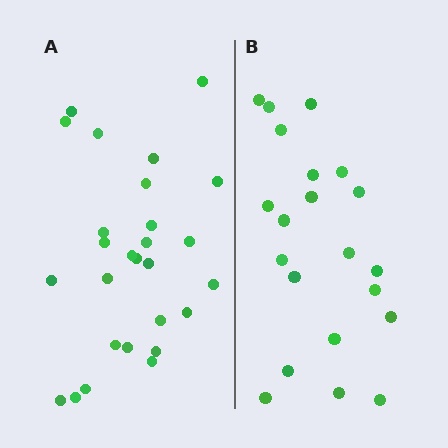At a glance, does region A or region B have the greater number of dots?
Region A (the left region) has more dots.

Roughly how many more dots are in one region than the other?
Region A has about 6 more dots than region B.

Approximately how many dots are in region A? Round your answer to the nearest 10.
About 30 dots. (The exact count is 27, which rounds to 30.)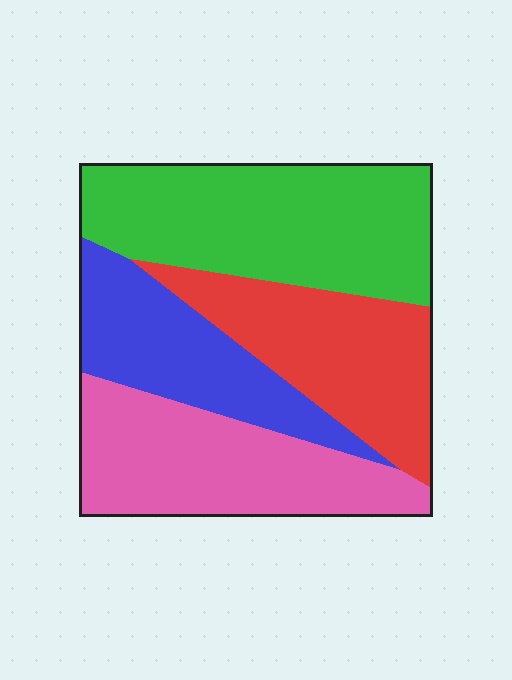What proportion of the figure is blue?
Blue takes up between a sixth and a third of the figure.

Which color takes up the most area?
Green, at roughly 30%.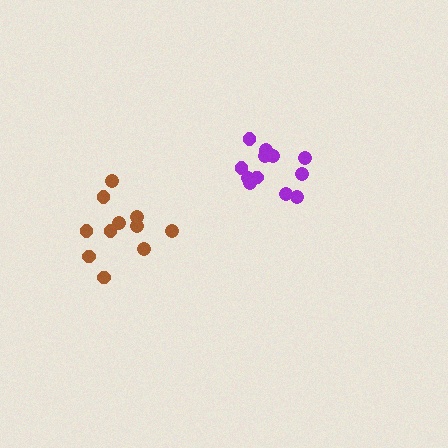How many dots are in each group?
Group 1: 12 dots, Group 2: 11 dots (23 total).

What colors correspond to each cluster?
The clusters are colored: purple, brown.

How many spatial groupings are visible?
There are 2 spatial groupings.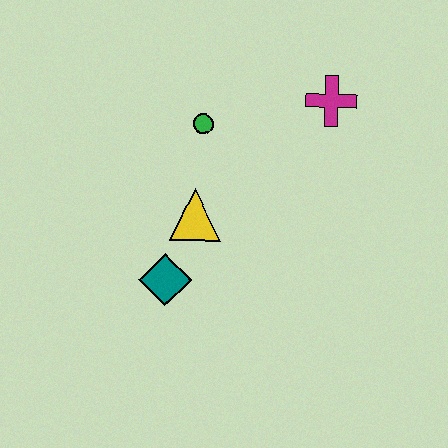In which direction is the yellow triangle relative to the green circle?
The yellow triangle is below the green circle.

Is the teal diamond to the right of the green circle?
No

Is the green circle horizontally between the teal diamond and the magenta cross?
Yes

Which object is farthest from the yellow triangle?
The magenta cross is farthest from the yellow triangle.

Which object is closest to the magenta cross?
The green circle is closest to the magenta cross.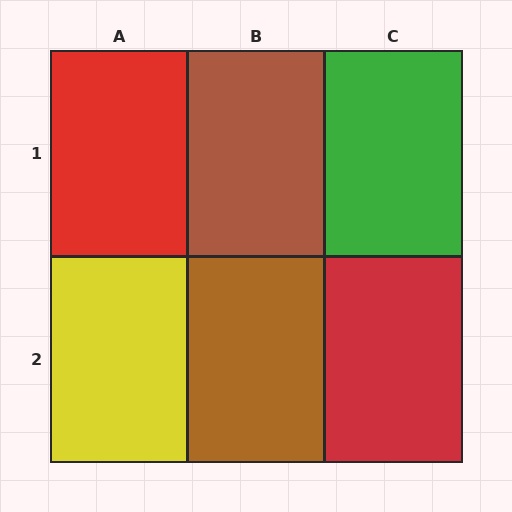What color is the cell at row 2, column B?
Brown.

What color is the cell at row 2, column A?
Yellow.